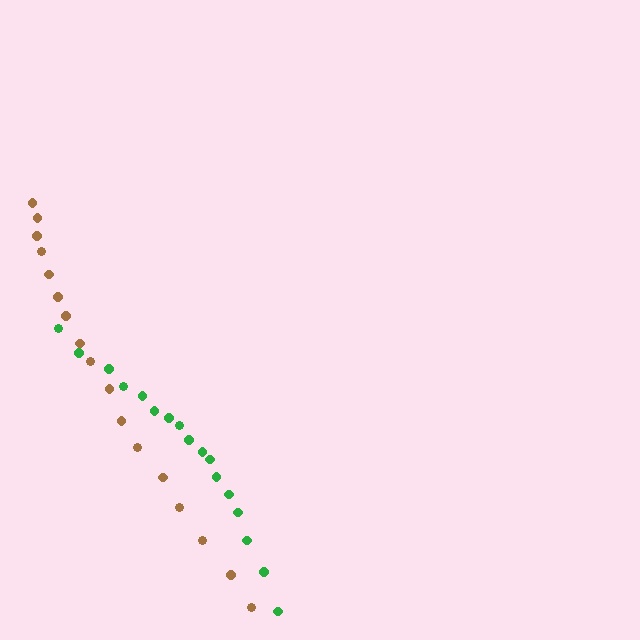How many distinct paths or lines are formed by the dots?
There are 2 distinct paths.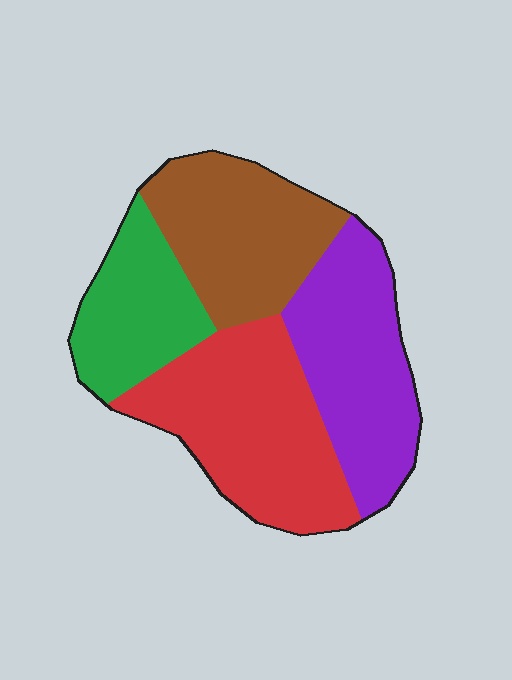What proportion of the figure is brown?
Brown covers about 25% of the figure.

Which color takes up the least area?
Green, at roughly 20%.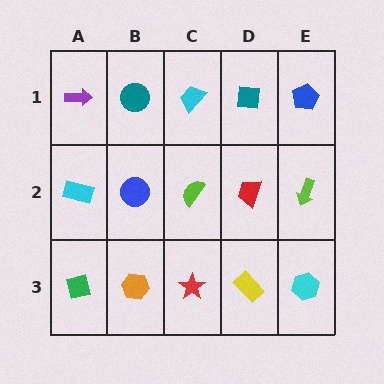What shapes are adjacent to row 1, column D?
A red trapezoid (row 2, column D), a cyan trapezoid (row 1, column C), a blue pentagon (row 1, column E).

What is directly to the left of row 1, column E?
A teal square.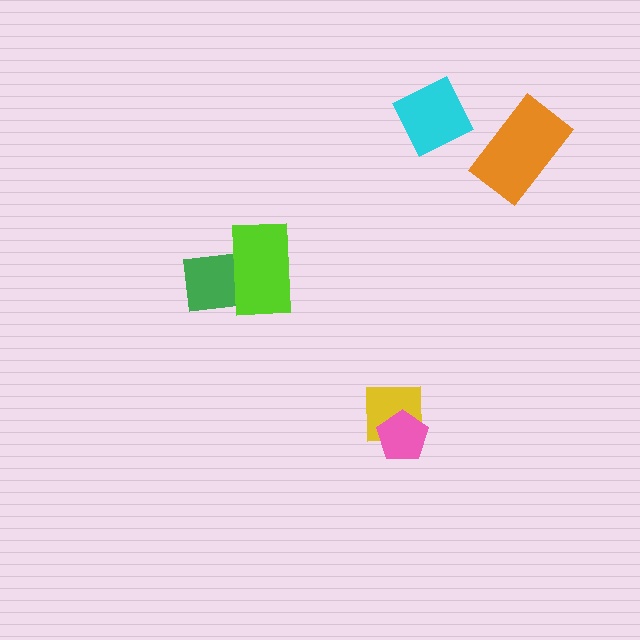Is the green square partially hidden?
Yes, it is partially covered by another shape.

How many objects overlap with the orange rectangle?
0 objects overlap with the orange rectangle.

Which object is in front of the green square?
The lime rectangle is in front of the green square.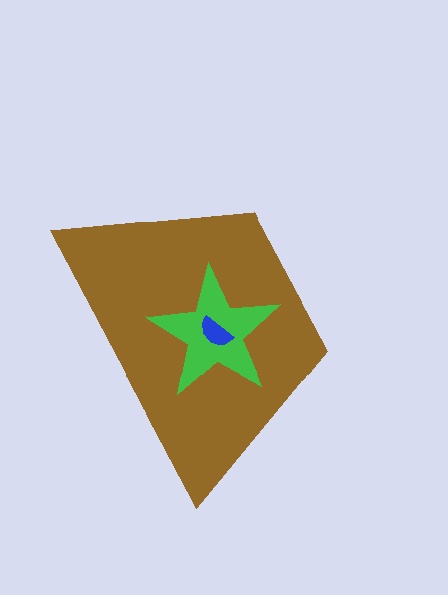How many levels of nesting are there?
3.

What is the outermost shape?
The brown trapezoid.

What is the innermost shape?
The blue semicircle.